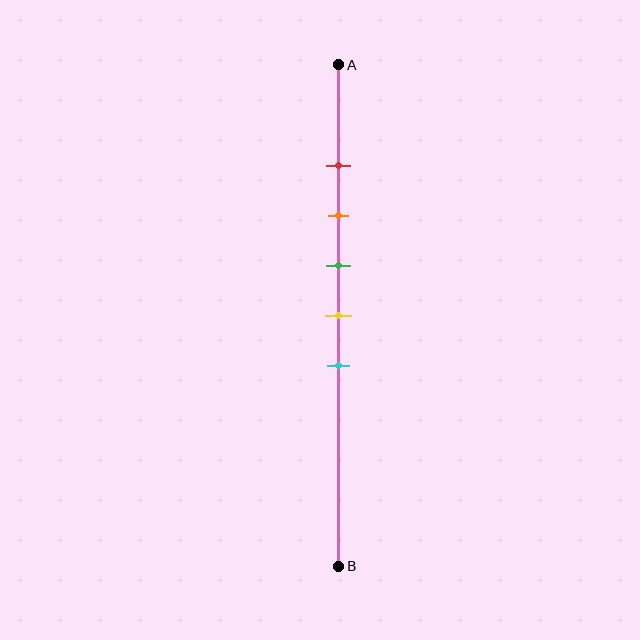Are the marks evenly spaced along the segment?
Yes, the marks are approximately evenly spaced.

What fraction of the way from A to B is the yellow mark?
The yellow mark is approximately 50% (0.5) of the way from A to B.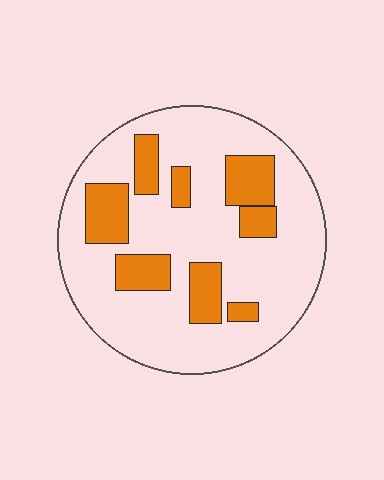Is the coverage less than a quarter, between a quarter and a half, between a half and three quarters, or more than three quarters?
Less than a quarter.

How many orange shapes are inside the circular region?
8.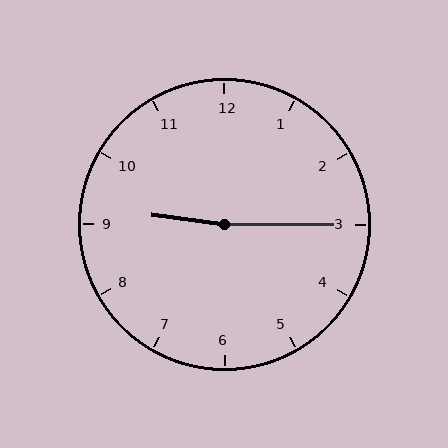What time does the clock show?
9:15.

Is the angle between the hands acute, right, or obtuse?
It is obtuse.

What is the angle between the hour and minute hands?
Approximately 172 degrees.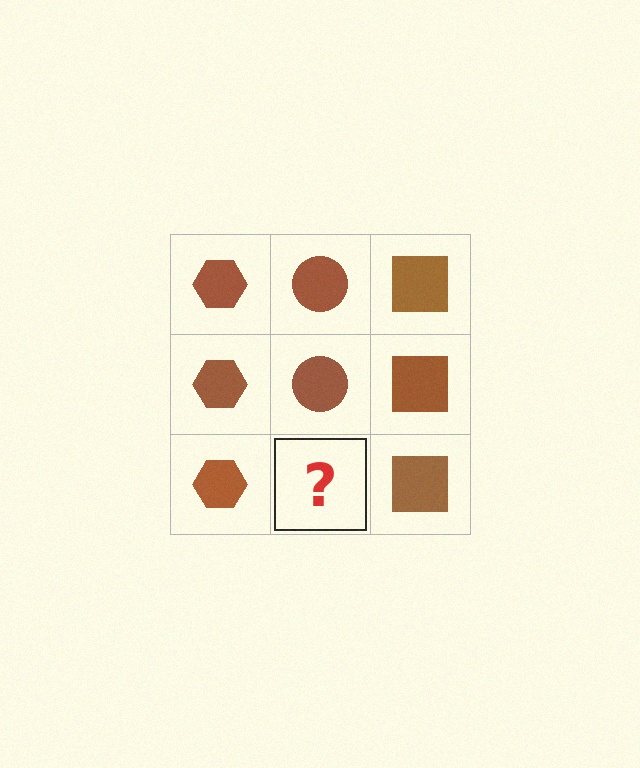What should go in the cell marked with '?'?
The missing cell should contain a brown circle.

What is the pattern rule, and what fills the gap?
The rule is that each column has a consistent shape. The gap should be filled with a brown circle.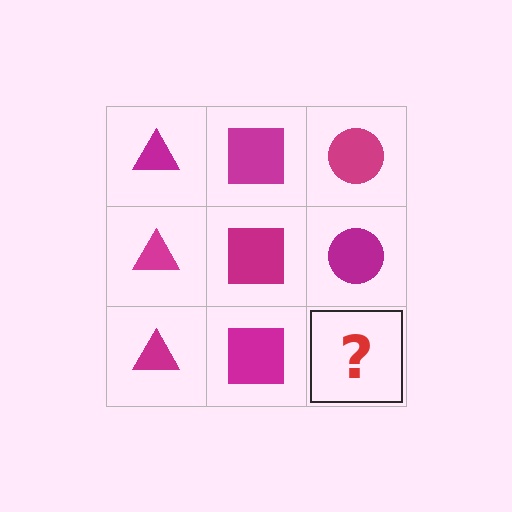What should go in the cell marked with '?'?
The missing cell should contain a magenta circle.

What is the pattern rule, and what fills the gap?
The rule is that each column has a consistent shape. The gap should be filled with a magenta circle.